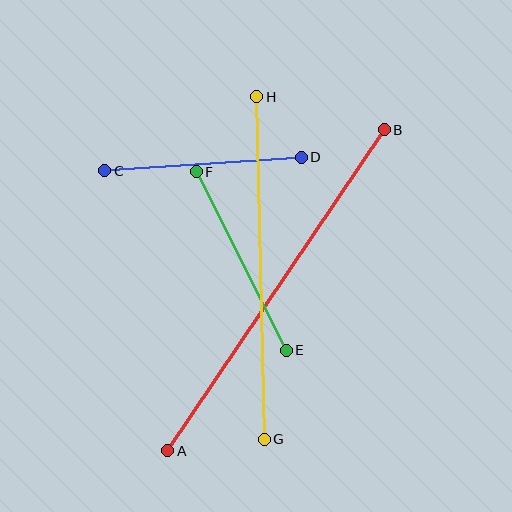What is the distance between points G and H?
The distance is approximately 343 pixels.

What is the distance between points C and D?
The distance is approximately 197 pixels.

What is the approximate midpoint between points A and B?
The midpoint is at approximately (276, 290) pixels.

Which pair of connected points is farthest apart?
Points A and B are farthest apart.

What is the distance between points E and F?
The distance is approximately 200 pixels.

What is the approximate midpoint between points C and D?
The midpoint is at approximately (203, 164) pixels.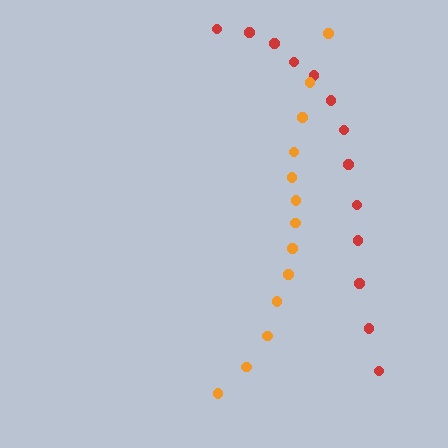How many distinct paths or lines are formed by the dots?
There are 2 distinct paths.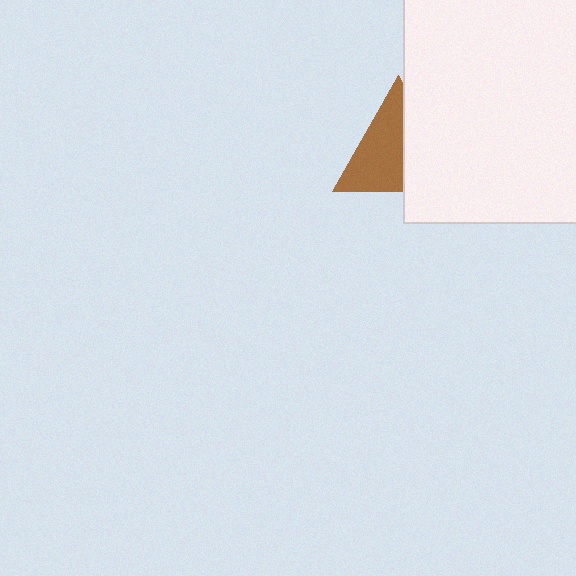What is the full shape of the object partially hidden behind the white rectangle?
The partially hidden object is a brown triangle.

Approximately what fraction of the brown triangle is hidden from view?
Roughly 43% of the brown triangle is hidden behind the white rectangle.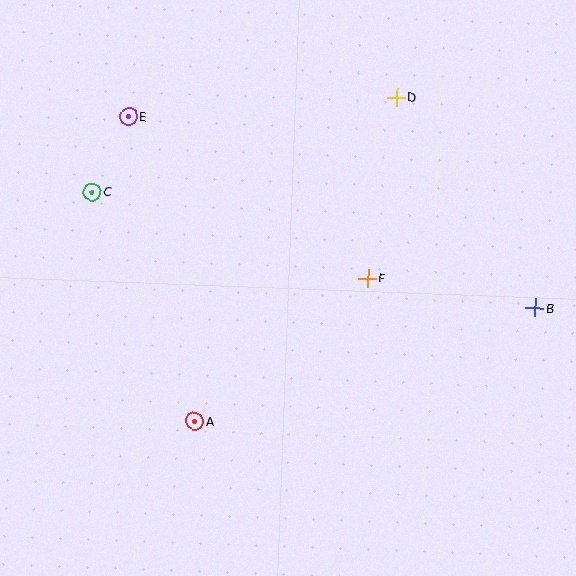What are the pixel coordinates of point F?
Point F is at (368, 278).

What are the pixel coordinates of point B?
Point B is at (535, 308).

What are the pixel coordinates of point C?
Point C is at (92, 192).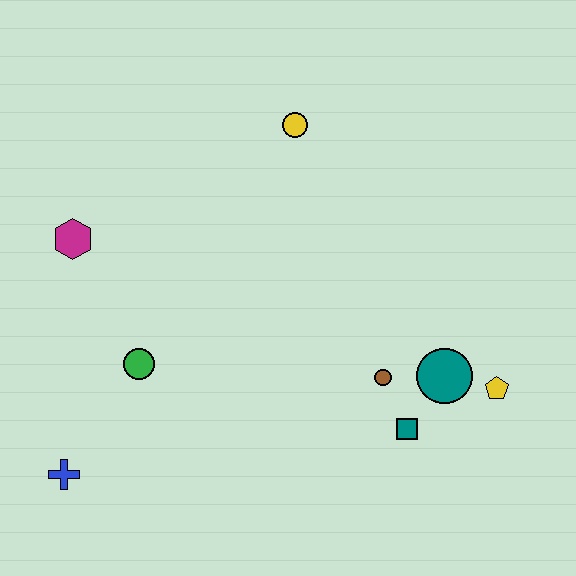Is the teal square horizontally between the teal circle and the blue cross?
Yes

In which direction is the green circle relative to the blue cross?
The green circle is above the blue cross.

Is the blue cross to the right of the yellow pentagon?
No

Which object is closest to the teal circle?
The yellow pentagon is closest to the teal circle.